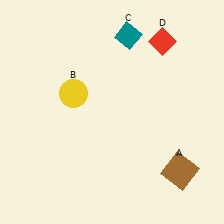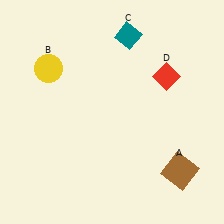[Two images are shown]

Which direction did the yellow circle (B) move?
The yellow circle (B) moved left.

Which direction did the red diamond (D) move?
The red diamond (D) moved down.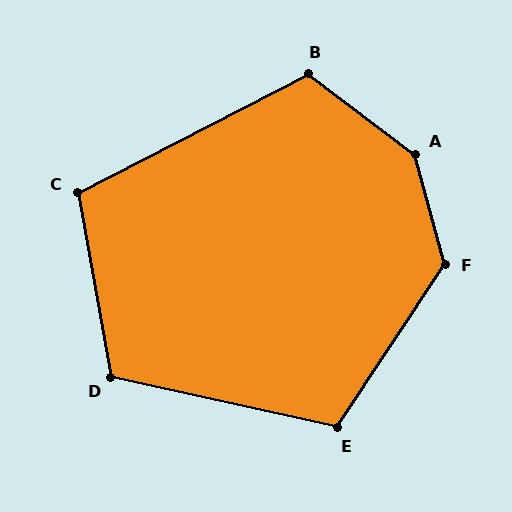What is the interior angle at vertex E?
Approximately 111 degrees (obtuse).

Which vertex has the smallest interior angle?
C, at approximately 107 degrees.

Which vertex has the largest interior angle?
A, at approximately 142 degrees.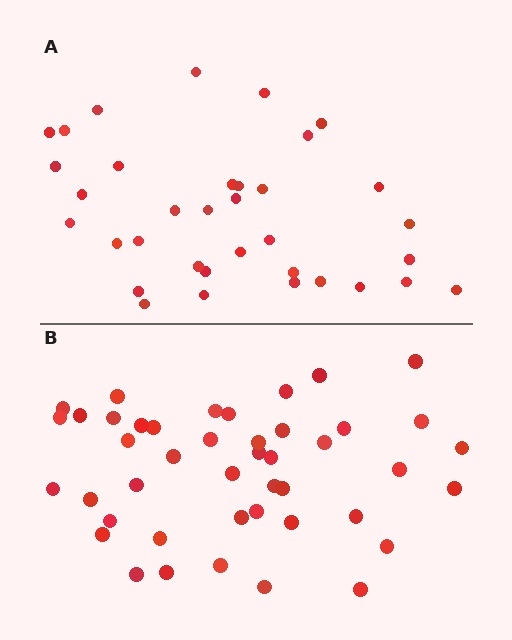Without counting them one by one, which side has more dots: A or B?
Region B (the bottom region) has more dots.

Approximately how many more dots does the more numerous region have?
Region B has roughly 8 or so more dots than region A.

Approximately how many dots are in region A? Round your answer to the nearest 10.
About 40 dots. (The exact count is 35, which rounds to 40.)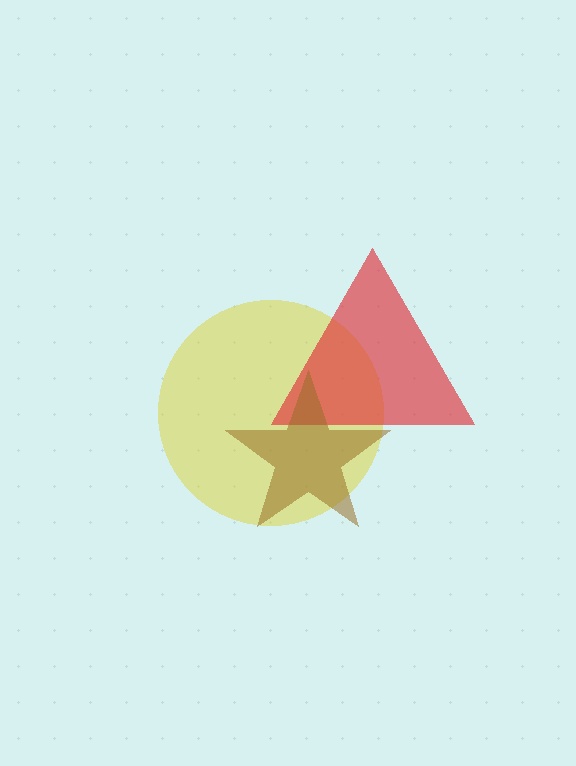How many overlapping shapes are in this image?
There are 3 overlapping shapes in the image.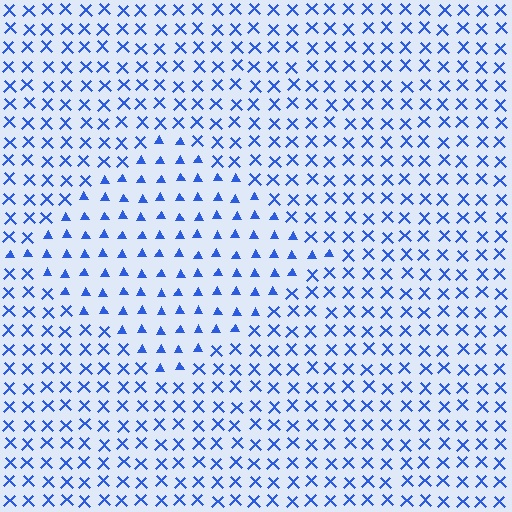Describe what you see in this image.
The image is filled with small blue elements arranged in a uniform grid. A diamond-shaped region contains triangles, while the surrounding area contains X marks. The boundary is defined purely by the change in element shape.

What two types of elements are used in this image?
The image uses triangles inside the diamond region and X marks outside it.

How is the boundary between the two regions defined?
The boundary is defined by a change in element shape: triangles inside vs. X marks outside. All elements share the same color and spacing.